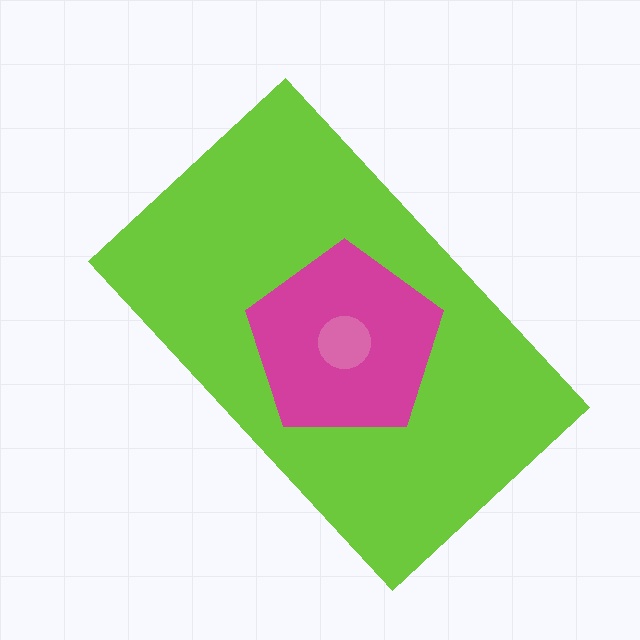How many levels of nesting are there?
3.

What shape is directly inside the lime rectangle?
The magenta pentagon.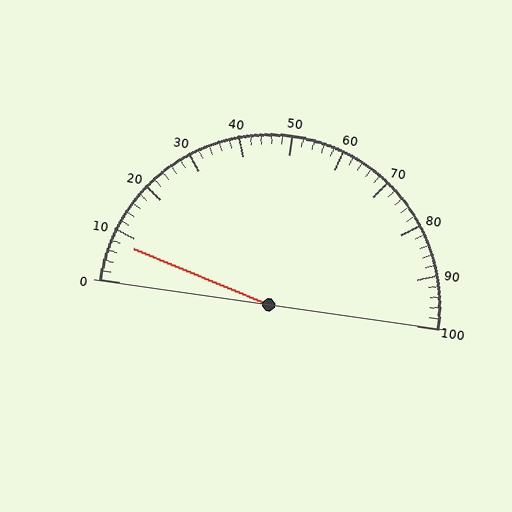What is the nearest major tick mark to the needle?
The nearest major tick mark is 10.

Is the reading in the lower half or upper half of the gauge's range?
The reading is in the lower half of the range (0 to 100).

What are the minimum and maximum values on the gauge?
The gauge ranges from 0 to 100.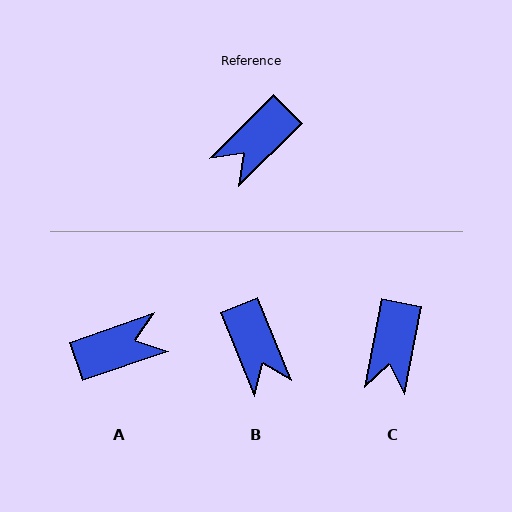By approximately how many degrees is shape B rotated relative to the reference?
Approximately 67 degrees counter-clockwise.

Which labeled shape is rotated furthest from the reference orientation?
A, about 154 degrees away.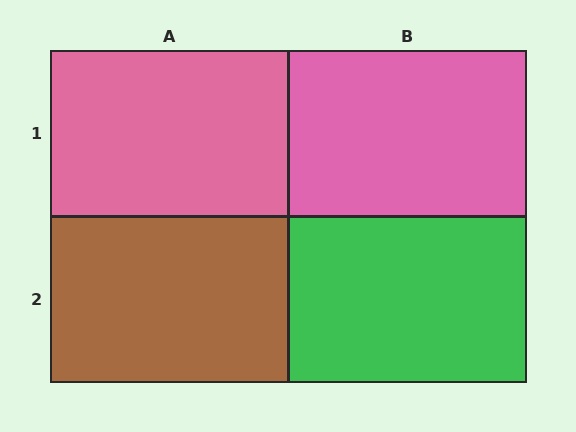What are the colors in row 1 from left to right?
Pink, pink.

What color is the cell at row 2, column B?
Green.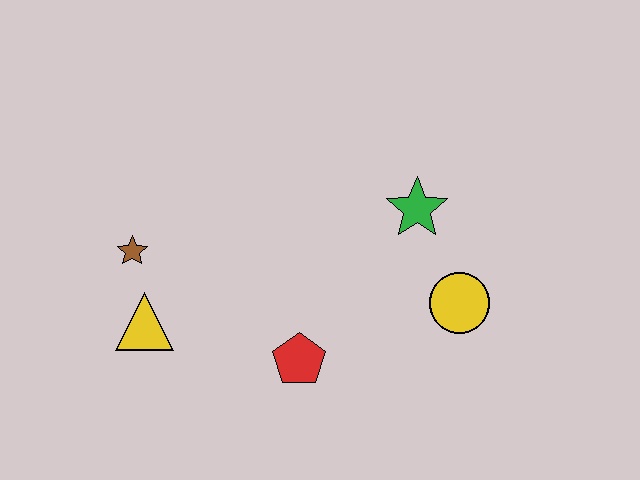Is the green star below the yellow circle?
No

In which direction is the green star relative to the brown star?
The green star is to the right of the brown star.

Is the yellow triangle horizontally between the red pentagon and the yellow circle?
No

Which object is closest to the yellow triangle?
The brown star is closest to the yellow triangle.